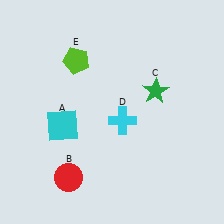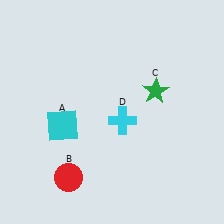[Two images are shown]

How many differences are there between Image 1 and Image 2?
There is 1 difference between the two images.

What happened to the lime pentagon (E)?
The lime pentagon (E) was removed in Image 2. It was in the top-left area of Image 1.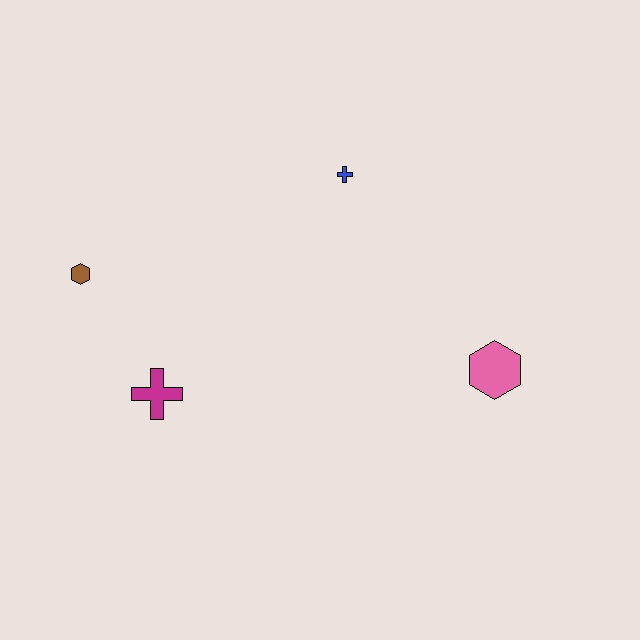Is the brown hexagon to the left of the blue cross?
Yes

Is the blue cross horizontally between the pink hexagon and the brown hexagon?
Yes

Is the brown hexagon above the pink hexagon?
Yes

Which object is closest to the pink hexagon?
The blue cross is closest to the pink hexagon.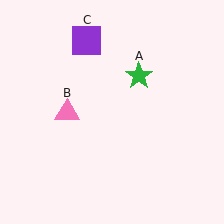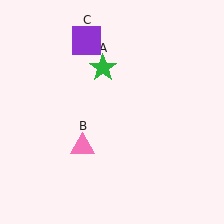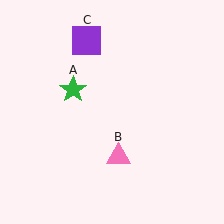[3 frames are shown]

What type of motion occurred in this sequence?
The green star (object A), pink triangle (object B) rotated counterclockwise around the center of the scene.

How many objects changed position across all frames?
2 objects changed position: green star (object A), pink triangle (object B).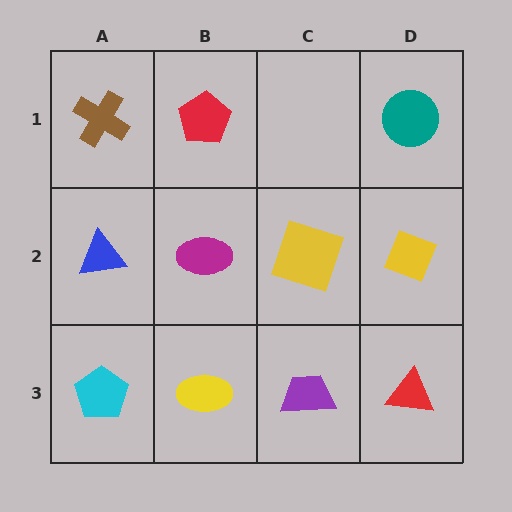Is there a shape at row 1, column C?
No, that cell is empty.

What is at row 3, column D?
A red triangle.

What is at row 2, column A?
A blue triangle.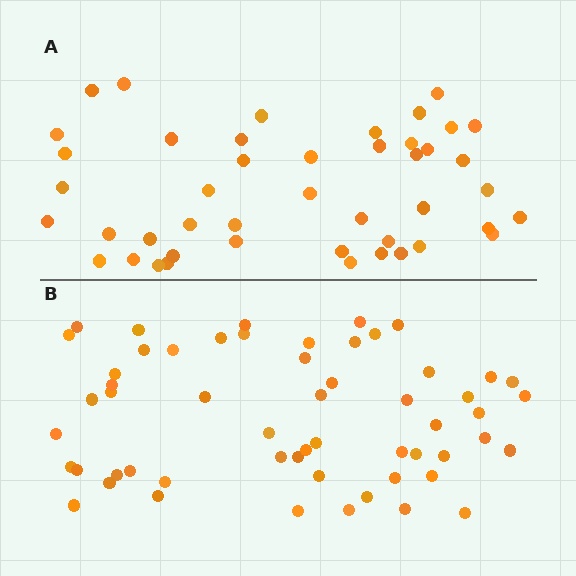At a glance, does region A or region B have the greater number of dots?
Region B (the bottom region) has more dots.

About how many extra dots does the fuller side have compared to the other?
Region B has roughly 12 or so more dots than region A.